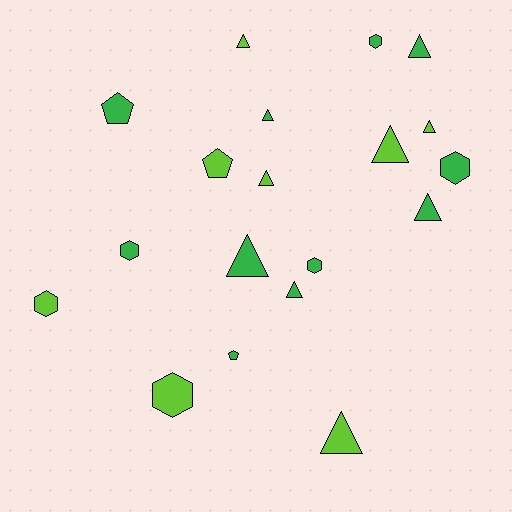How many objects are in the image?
There are 19 objects.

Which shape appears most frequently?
Triangle, with 10 objects.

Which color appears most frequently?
Green, with 11 objects.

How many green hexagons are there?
There are 4 green hexagons.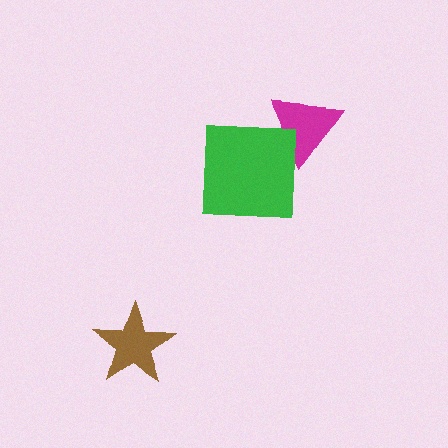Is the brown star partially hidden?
No, no other shape covers it.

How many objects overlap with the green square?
1 object overlaps with the green square.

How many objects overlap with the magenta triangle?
1 object overlaps with the magenta triangle.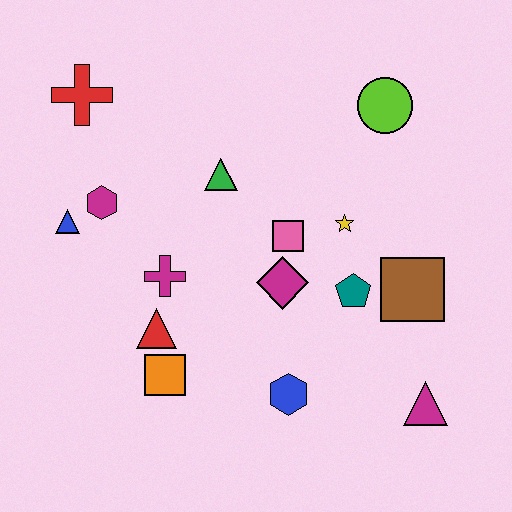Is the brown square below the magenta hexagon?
Yes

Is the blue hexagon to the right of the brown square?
No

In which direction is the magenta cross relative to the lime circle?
The magenta cross is to the left of the lime circle.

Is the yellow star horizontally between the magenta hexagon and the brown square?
Yes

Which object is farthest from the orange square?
The lime circle is farthest from the orange square.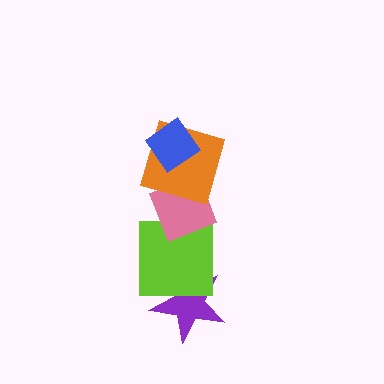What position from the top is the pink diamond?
The pink diamond is 3rd from the top.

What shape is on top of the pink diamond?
The orange square is on top of the pink diamond.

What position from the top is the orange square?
The orange square is 2nd from the top.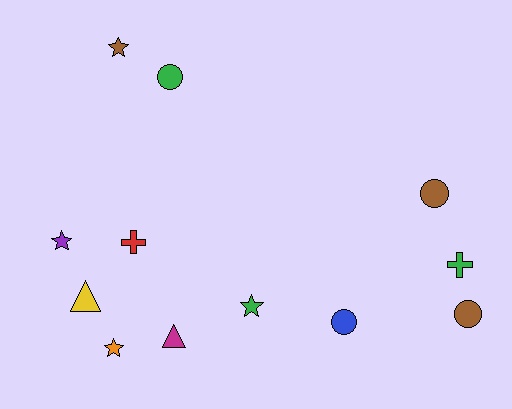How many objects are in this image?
There are 12 objects.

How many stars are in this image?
There are 4 stars.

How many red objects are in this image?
There is 1 red object.